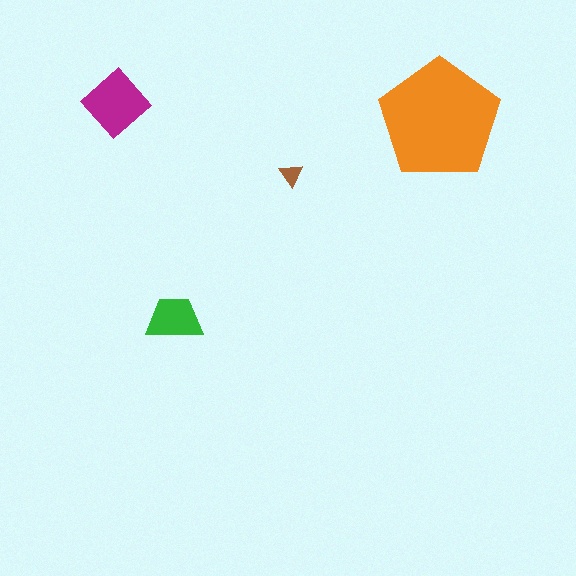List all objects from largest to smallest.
The orange pentagon, the magenta diamond, the green trapezoid, the brown triangle.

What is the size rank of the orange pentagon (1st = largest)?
1st.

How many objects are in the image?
There are 4 objects in the image.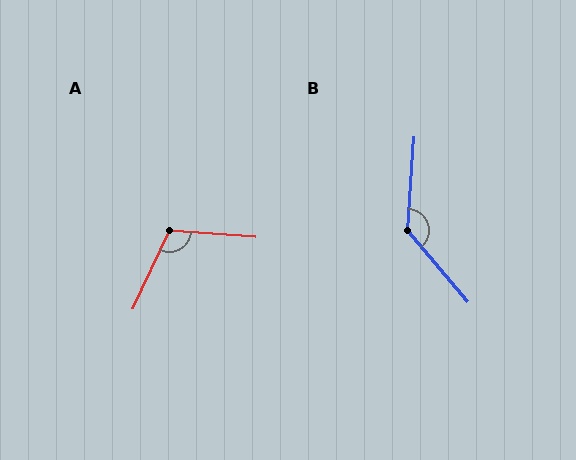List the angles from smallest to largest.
A (110°), B (136°).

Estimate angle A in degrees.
Approximately 110 degrees.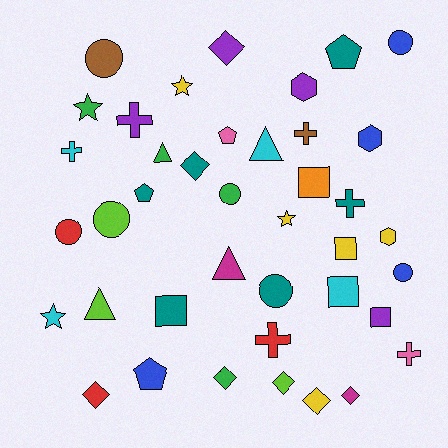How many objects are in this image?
There are 40 objects.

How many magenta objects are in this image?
There are 2 magenta objects.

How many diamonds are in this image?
There are 7 diamonds.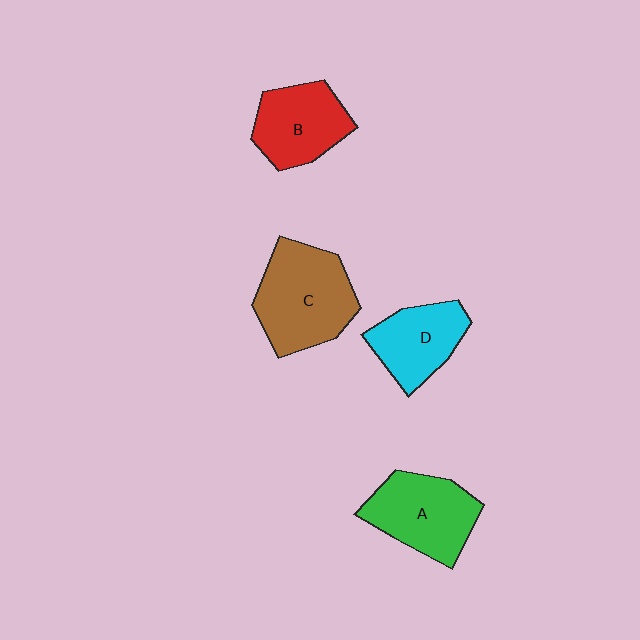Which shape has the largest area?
Shape C (brown).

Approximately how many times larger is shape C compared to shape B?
Approximately 1.3 times.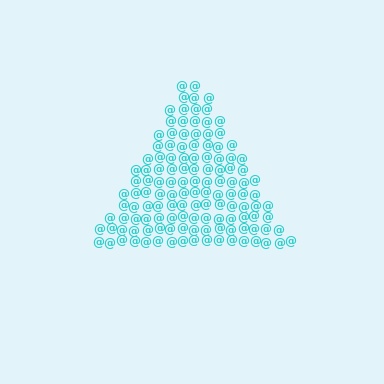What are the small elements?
The small elements are at signs.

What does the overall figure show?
The overall figure shows a triangle.